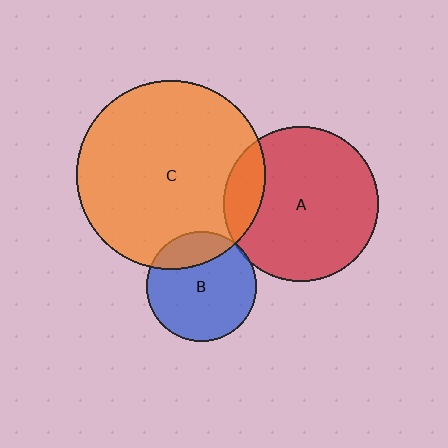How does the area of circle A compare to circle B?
Approximately 2.0 times.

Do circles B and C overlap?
Yes.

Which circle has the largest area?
Circle C (orange).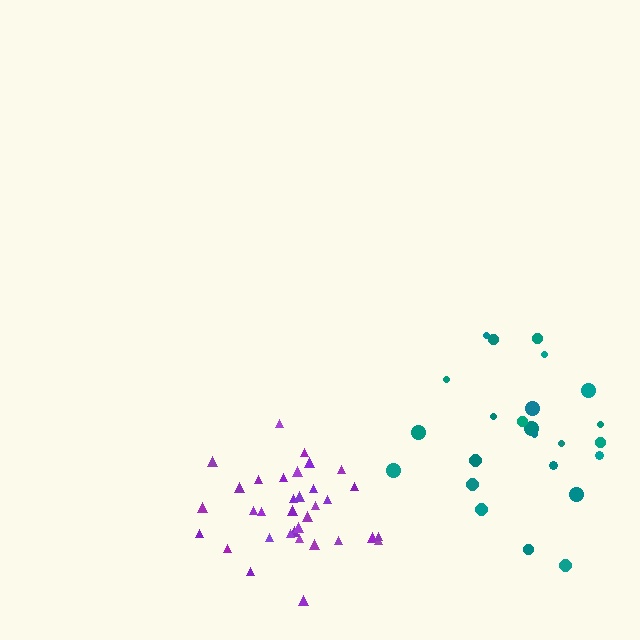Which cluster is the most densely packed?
Purple.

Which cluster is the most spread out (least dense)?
Teal.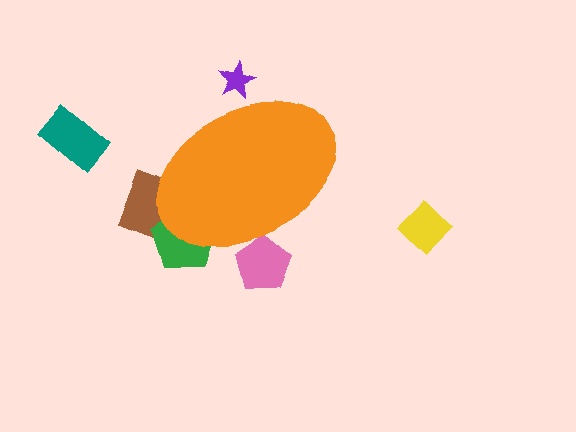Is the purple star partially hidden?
Yes, the purple star is partially hidden behind the orange ellipse.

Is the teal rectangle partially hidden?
No, the teal rectangle is fully visible.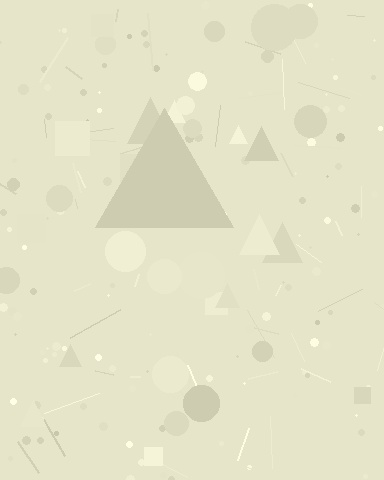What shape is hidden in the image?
A triangle is hidden in the image.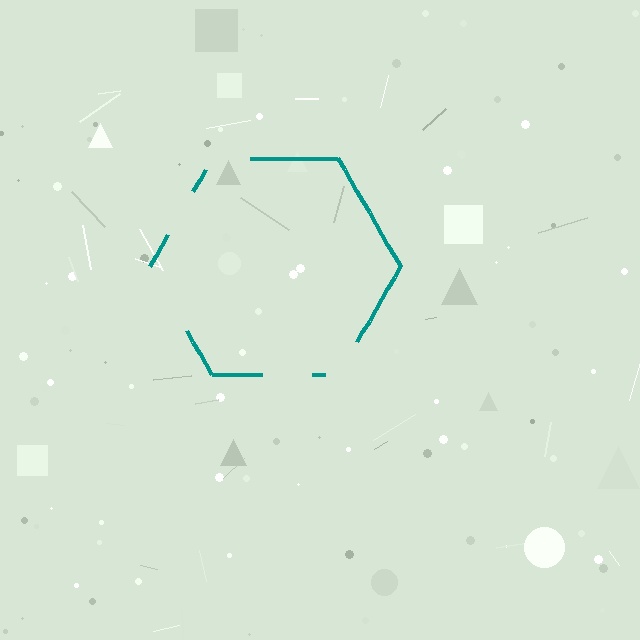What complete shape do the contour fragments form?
The contour fragments form a hexagon.